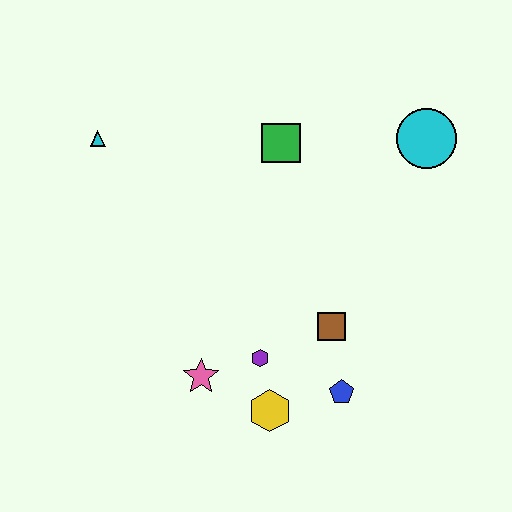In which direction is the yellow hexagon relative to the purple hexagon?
The yellow hexagon is below the purple hexagon.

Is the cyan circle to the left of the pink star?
No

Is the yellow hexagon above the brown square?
No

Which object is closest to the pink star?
The purple hexagon is closest to the pink star.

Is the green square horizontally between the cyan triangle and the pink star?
No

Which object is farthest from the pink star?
The cyan circle is farthest from the pink star.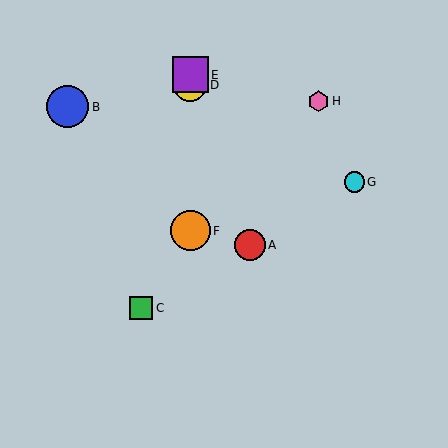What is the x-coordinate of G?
Object G is at x≈354.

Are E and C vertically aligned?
No, E is at x≈190 and C is at x≈141.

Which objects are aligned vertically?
Objects D, E, F are aligned vertically.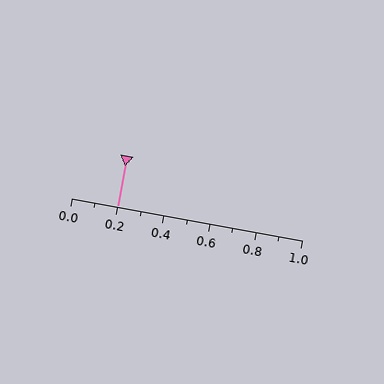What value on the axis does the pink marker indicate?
The marker indicates approximately 0.2.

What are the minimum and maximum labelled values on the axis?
The axis runs from 0.0 to 1.0.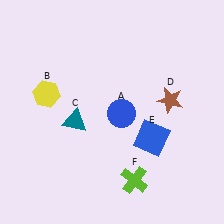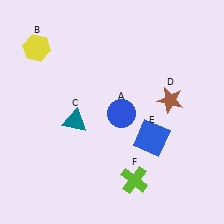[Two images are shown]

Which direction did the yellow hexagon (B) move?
The yellow hexagon (B) moved up.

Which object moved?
The yellow hexagon (B) moved up.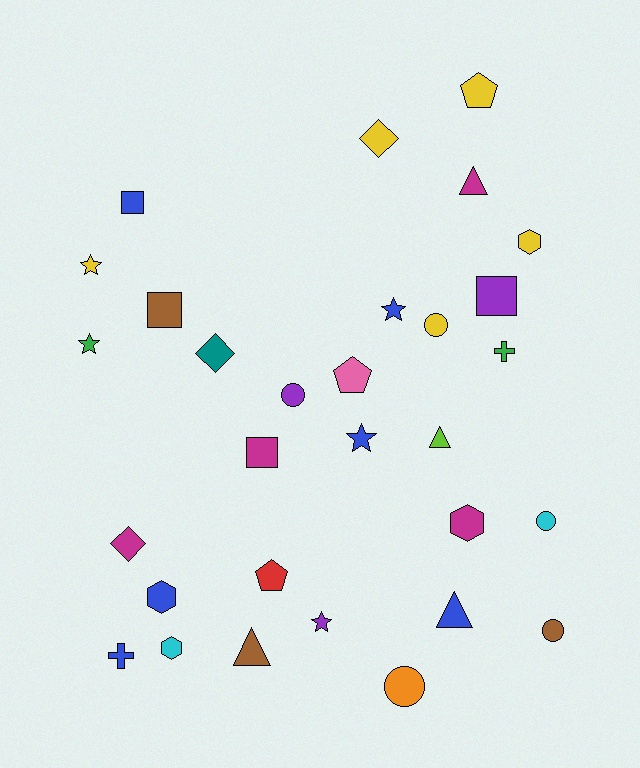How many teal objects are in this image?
There is 1 teal object.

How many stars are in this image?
There are 5 stars.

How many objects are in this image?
There are 30 objects.